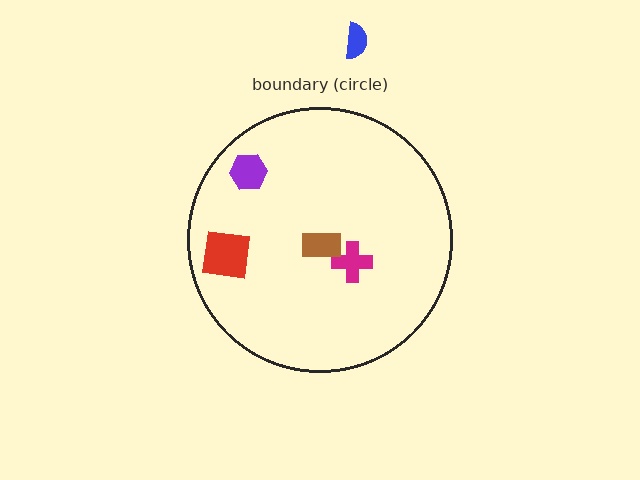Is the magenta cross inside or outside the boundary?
Inside.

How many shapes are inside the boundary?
4 inside, 1 outside.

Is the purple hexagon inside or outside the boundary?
Inside.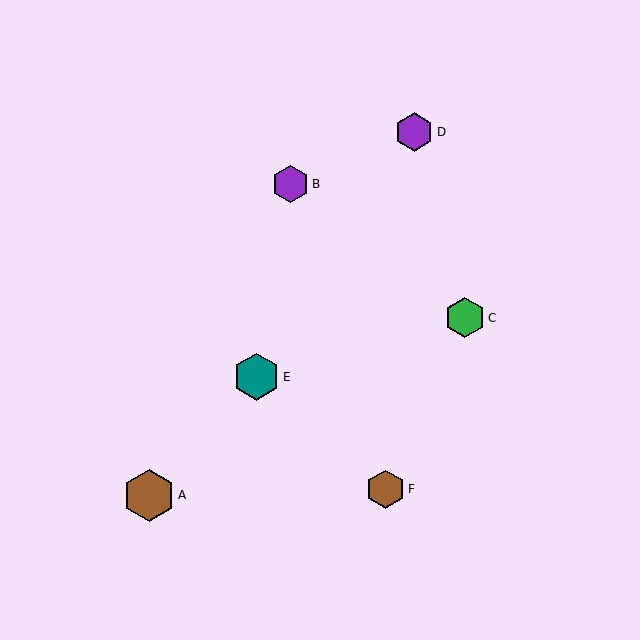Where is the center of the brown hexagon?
The center of the brown hexagon is at (149, 495).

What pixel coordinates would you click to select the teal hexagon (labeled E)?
Click at (256, 377) to select the teal hexagon E.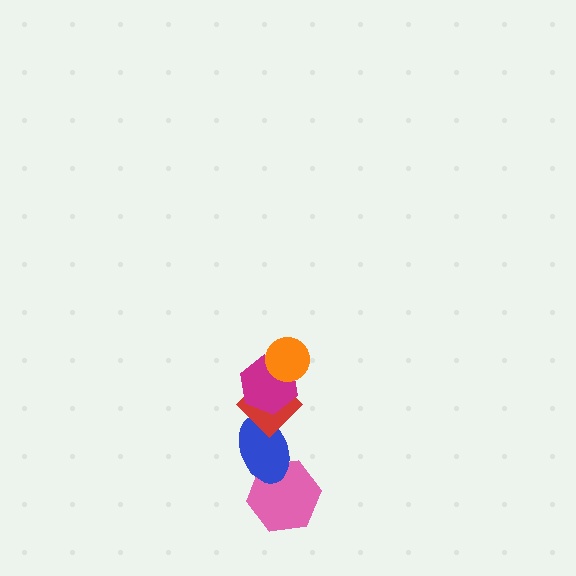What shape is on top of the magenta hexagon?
The orange circle is on top of the magenta hexagon.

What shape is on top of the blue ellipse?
The red diamond is on top of the blue ellipse.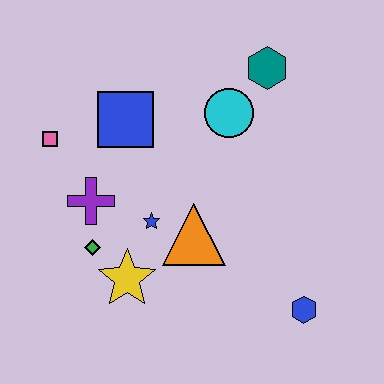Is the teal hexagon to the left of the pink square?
No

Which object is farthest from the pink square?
The blue hexagon is farthest from the pink square.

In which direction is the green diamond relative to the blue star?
The green diamond is to the left of the blue star.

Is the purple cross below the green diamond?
No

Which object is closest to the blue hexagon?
The orange triangle is closest to the blue hexagon.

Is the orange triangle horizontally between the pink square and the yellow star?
No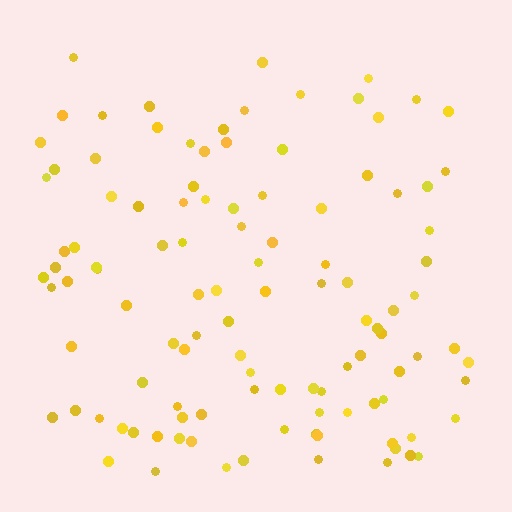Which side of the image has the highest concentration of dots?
The bottom.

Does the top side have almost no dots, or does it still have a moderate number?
Still a moderate number, just noticeably fewer than the bottom.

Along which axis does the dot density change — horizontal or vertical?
Vertical.